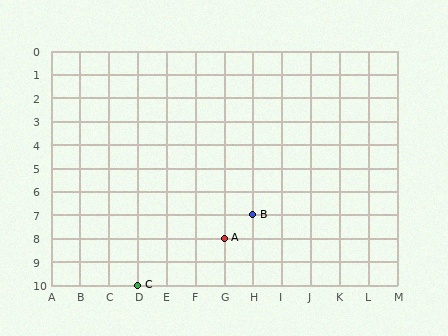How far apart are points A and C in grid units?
Points A and C are 3 columns and 2 rows apart (about 3.6 grid units diagonally).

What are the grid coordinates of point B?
Point B is at grid coordinates (H, 7).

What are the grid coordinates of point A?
Point A is at grid coordinates (G, 8).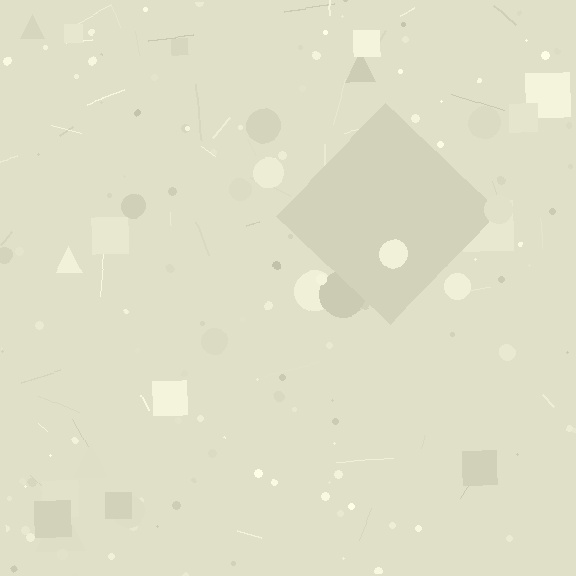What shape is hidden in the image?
A diamond is hidden in the image.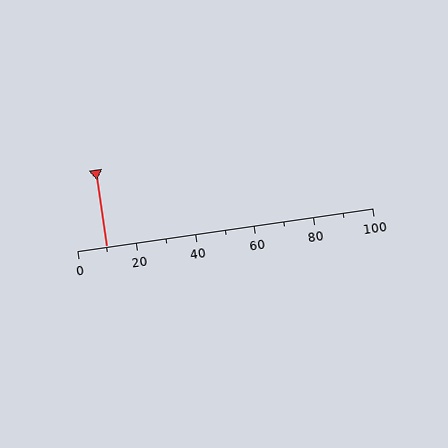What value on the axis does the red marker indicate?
The marker indicates approximately 10.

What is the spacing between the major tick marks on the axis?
The major ticks are spaced 20 apart.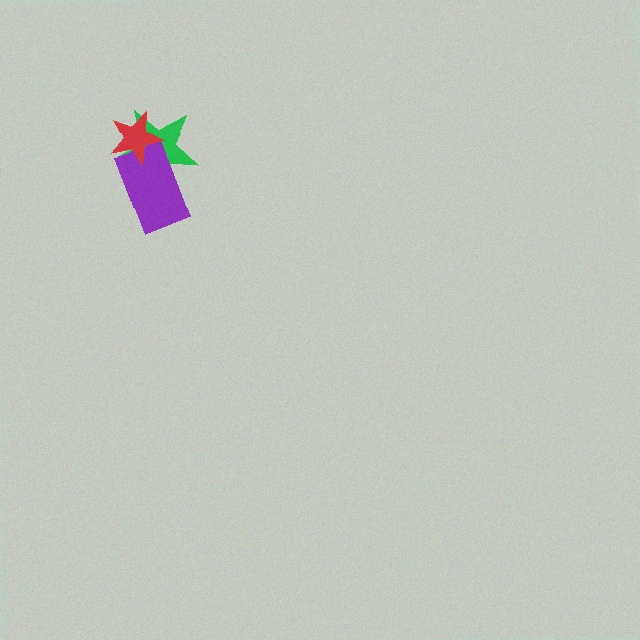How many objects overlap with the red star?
2 objects overlap with the red star.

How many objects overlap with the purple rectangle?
2 objects overlap with the purple rectangle.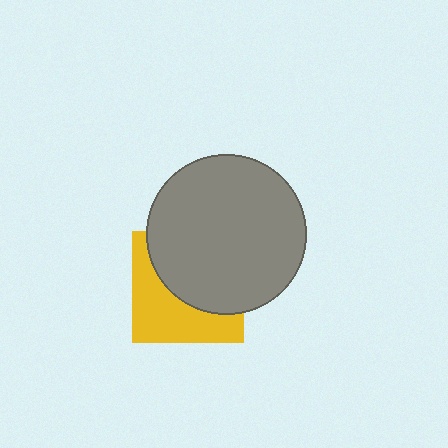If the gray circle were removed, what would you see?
You would see the complete yellow square.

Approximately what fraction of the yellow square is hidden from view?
Roughly 54% of the yellow square is hidden behind the gray circle.